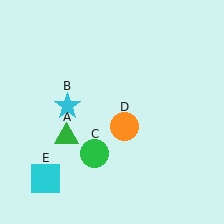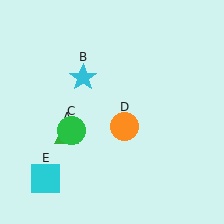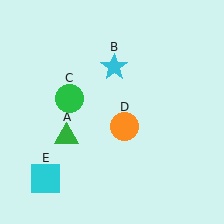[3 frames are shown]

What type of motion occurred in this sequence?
The cyan star (object B), green circle (object C) rotated clockwise around the center of the scene.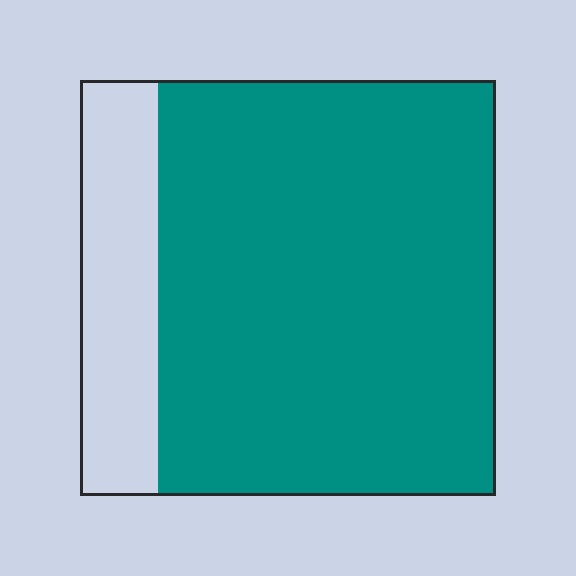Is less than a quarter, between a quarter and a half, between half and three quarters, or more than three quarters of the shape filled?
More than three quarters.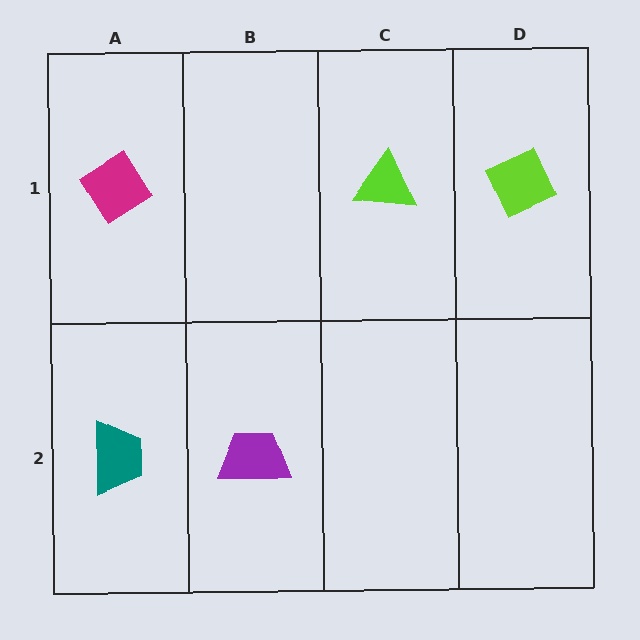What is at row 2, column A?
A teal trapezoid.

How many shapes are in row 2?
2 shapes.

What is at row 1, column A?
A magenta diamond.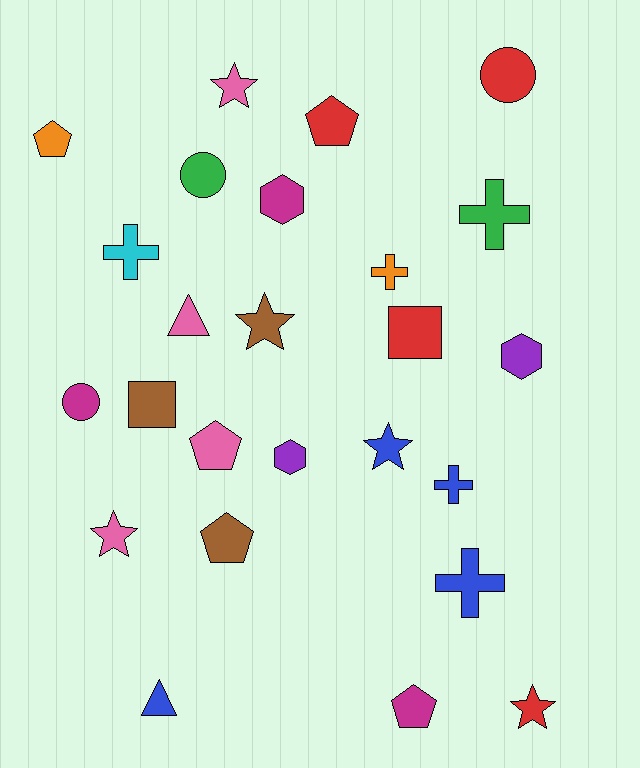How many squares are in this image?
There are 2 squares.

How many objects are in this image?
There are 25 objects.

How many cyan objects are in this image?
There is 1 cyan object.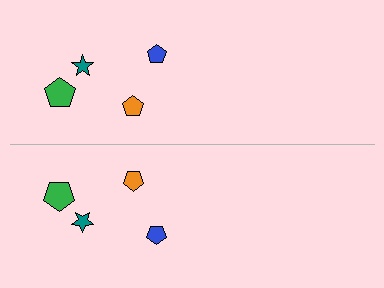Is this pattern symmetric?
Yes, this pattern has bilateral (reflection) symmetry.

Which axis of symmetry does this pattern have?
The pattern has a horizontal axis of symmetry running through the center of the image.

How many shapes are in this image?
There are 8 shapes in this image.